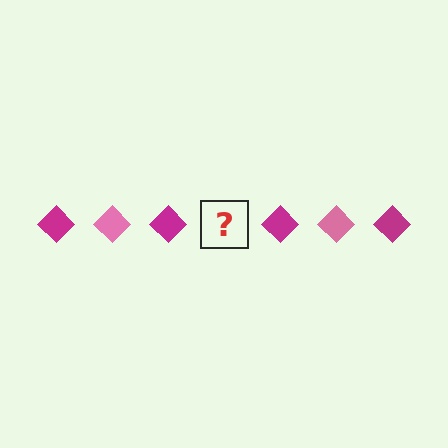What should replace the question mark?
The question mark should be replaced with a pink diamond.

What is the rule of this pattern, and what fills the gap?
The rule is that the pattern cycles through magenta, pink diamonds. The gap should be filled with a pink diamond.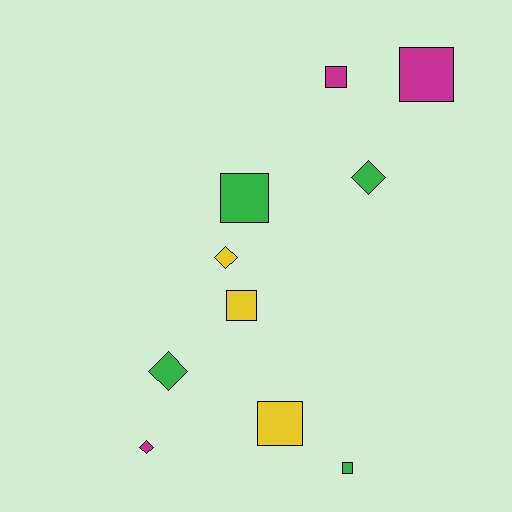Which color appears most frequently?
Green, with 4 objects.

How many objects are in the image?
There are 10 objects.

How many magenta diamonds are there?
There is 1 magenta diamond.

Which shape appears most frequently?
Square, with 6 objects.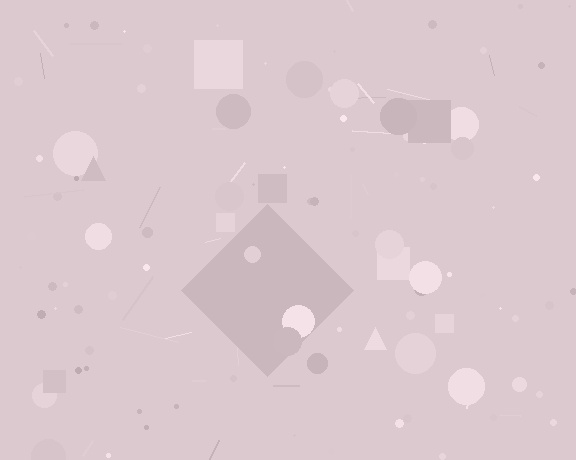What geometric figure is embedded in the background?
A diamond is embedded in the background.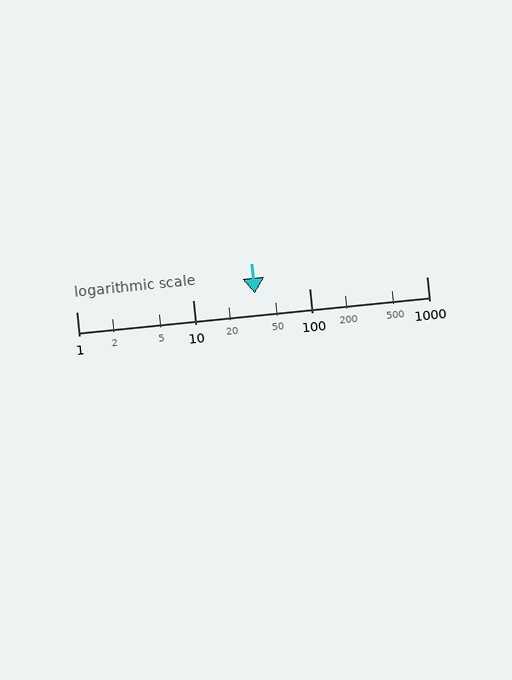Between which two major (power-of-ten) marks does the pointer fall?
The pointer is between 10 and 100.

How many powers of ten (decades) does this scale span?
The scale spans 3 decades, from 1 to 1000.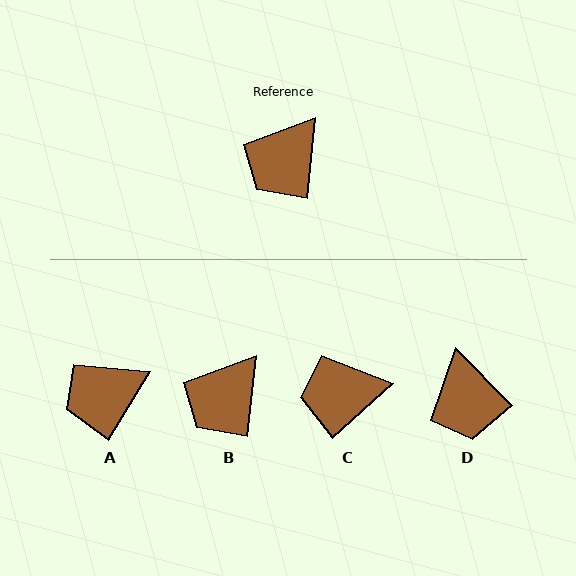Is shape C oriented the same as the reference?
No, it is off by about 42 degrees.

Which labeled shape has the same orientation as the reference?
B.